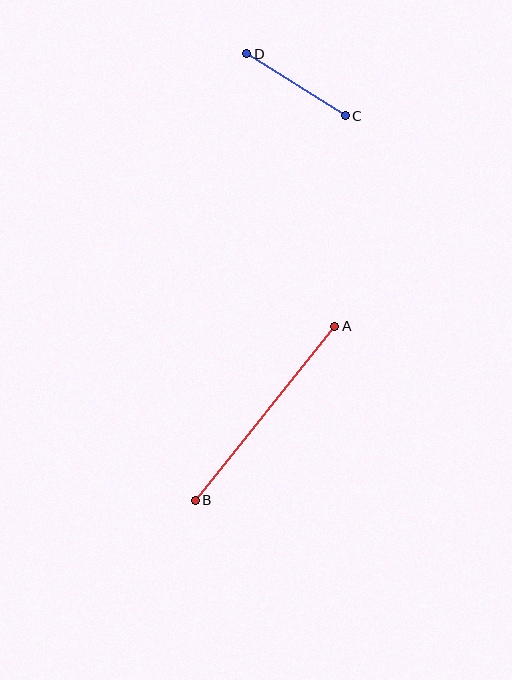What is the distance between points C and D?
The distance is approximately 117 pixels.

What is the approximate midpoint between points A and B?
The midpoint is at approximately (265, 413) pixels.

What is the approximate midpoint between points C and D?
The midpoint is at approximately (296, 85) pixels.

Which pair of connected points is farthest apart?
Points A and B are farthest apart.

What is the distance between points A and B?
The distance is approximately 223 pixels.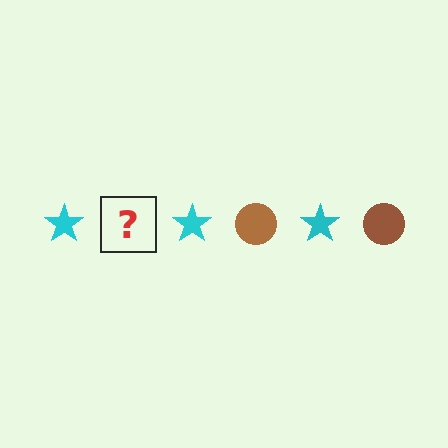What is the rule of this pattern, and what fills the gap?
The rule is that the pattern alternates between cyan star and brown circle. The gap should be filled with a brown circle.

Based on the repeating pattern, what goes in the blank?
The blank should be a brown circle.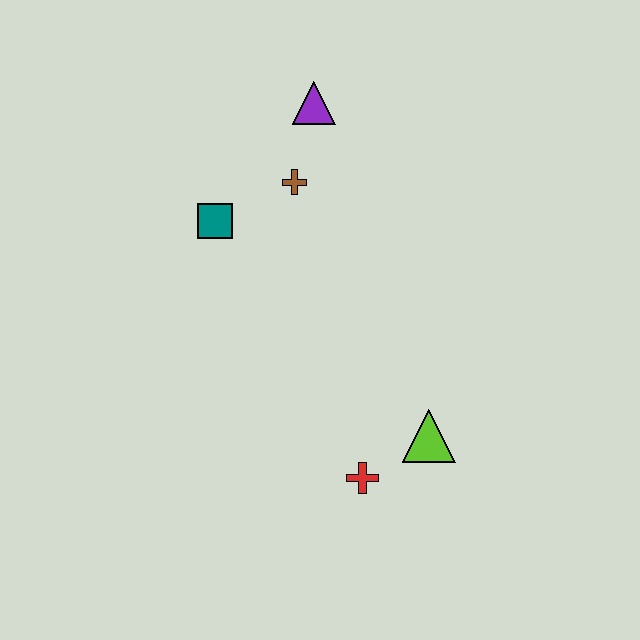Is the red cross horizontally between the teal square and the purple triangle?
No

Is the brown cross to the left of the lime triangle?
Yes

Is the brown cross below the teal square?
No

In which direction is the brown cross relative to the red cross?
The brown cross is above the red cross.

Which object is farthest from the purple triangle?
The red cross is farthest from the purple triangle.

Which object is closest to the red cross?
The lime triangle is closest to the red cross.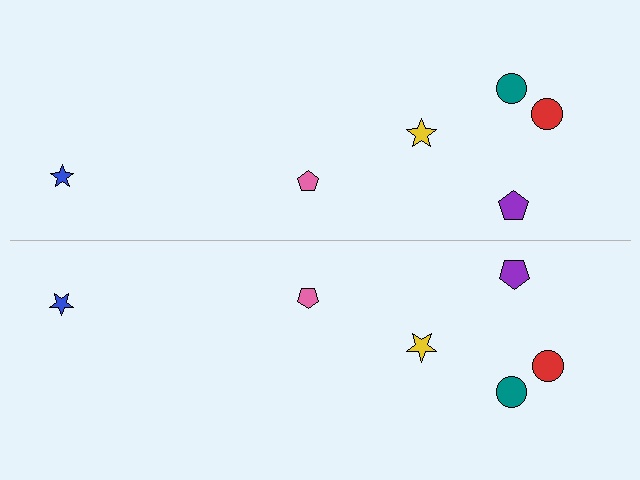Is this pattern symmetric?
Yes, this pattern has bilateral (reflection) symmetry.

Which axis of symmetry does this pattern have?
The pattern has a horizontal axis of symmetry running through the center of the image.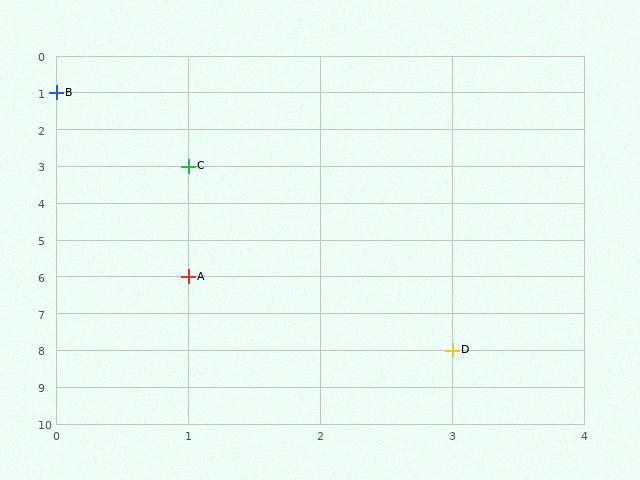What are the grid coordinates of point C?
Point C is at grid coordinates (1, 3).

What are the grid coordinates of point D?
Point D is at grid coordinates (3, 8).